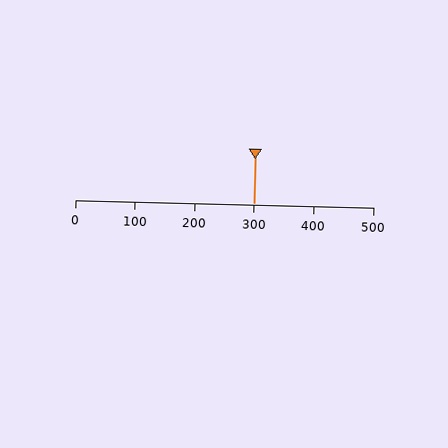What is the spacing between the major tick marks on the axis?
The major ticks are spaced 100 apart.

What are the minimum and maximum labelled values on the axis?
The axis runs from 0 to 500.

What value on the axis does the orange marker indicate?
The marker indicates approximately 300.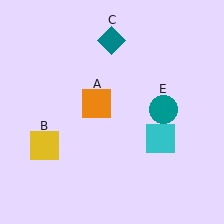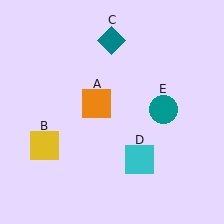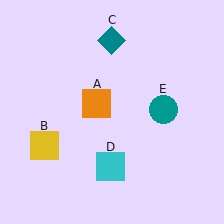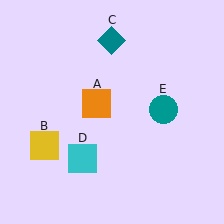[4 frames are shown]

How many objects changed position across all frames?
1 object changed position: cyan square (object D).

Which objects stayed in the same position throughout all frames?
Orange square (object A) and yellow square (object B) and teal diamond (object C) and teal circle (object E) remained stationary.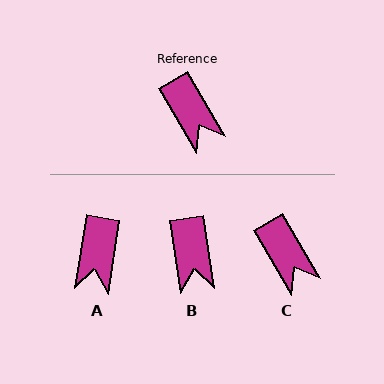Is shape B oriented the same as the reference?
No, it is off by about 22 degrees.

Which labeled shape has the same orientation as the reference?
C.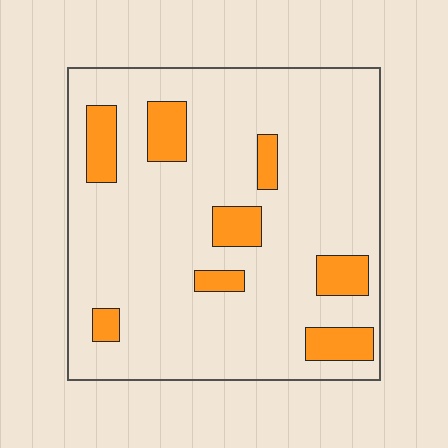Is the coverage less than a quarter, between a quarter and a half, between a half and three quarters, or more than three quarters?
Less than a quarter.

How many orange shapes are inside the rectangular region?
8.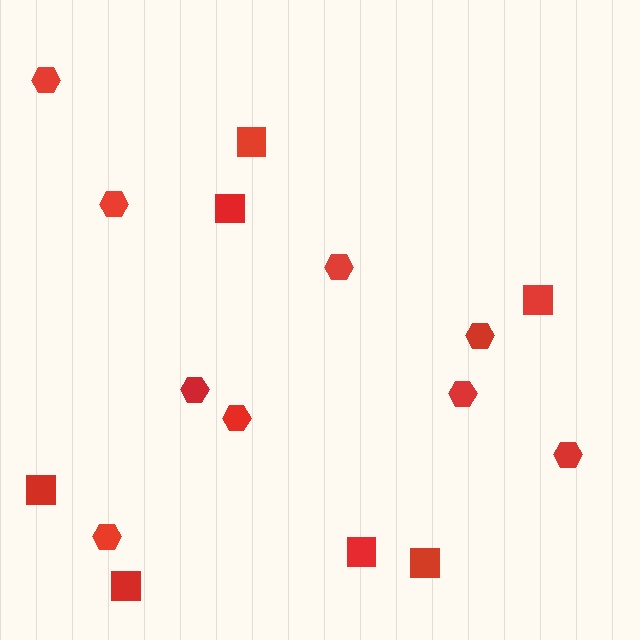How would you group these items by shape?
There are 2 groups: one group of hexagons (9) and one group of squares (7).